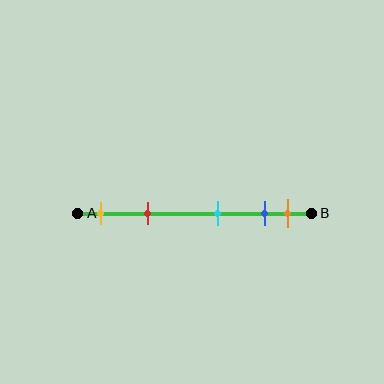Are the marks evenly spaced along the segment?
No, the marks are not evenly spaced.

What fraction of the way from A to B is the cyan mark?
The cyan mark is approximately 60% (0.6) of the way from A to B.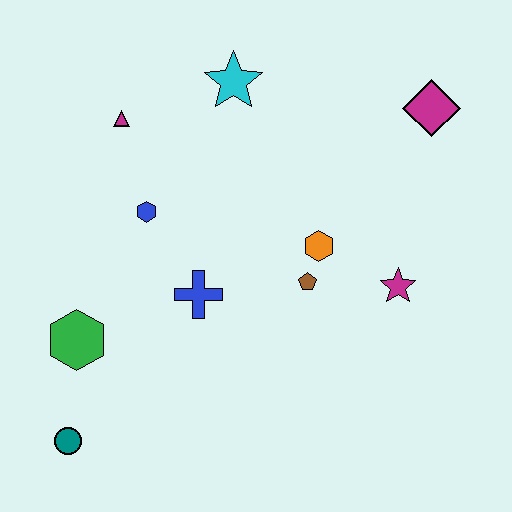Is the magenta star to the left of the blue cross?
No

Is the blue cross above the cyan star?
No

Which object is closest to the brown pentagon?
The orange hexagon is closest to the brown pentagon.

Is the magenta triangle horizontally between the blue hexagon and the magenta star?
No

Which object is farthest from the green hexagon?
The magenta diamond is farthest from the green hexagon.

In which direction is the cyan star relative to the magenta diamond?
The cyan star is to the left of the magenta diamond.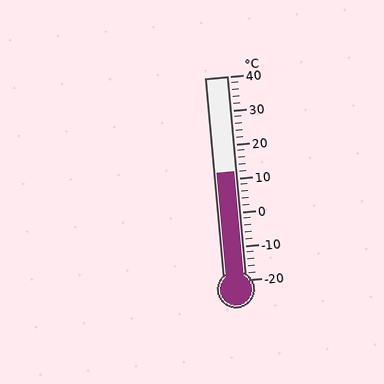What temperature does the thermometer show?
The thermometer shows approximately 12°C.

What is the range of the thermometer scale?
The thermometer scale ranges from -20°C to 40°C.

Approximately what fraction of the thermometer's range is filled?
The thermometer is filled to approximately 55% of its range.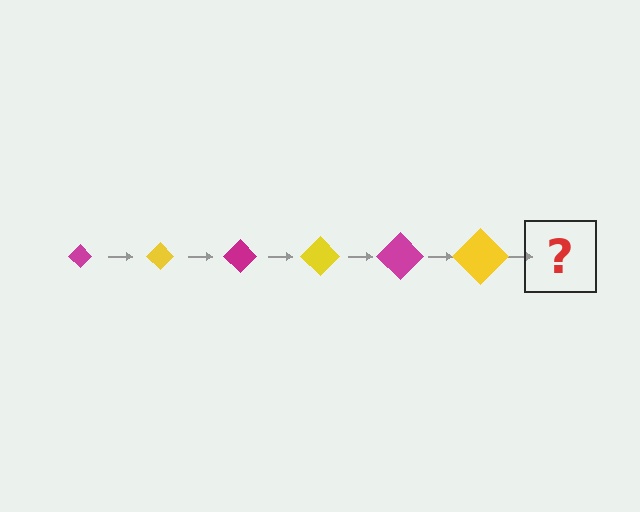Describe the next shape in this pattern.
It should be a magenta diamond, larger than the previous one.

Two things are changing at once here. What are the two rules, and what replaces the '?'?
The two rules are that the diamond grows larger each step and the color cycles through magenta and yellow. The '?' should be a magenta diamond, larger than the previous one.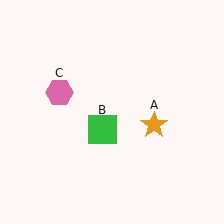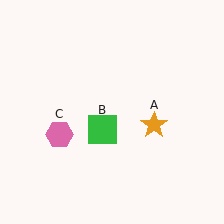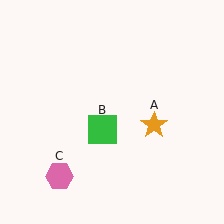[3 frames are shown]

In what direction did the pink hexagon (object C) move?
The pink hexagon (object C) moved down.